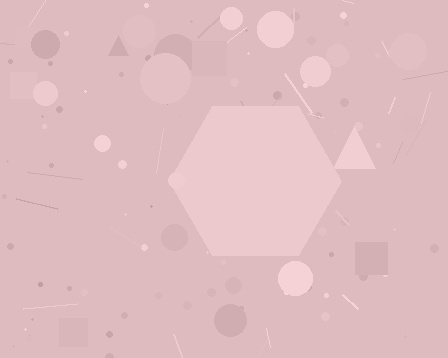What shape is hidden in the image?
A hexagon is hidden in the image.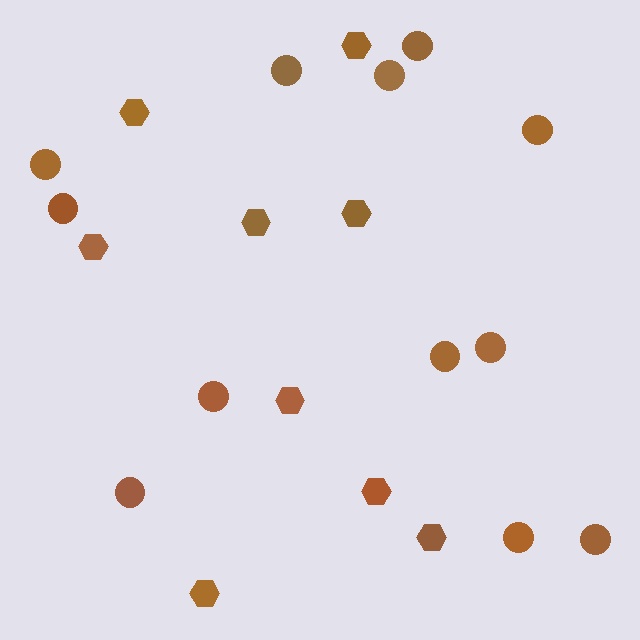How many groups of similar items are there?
There are 2 groups: one group of hexagons (9) and one group of circles (12).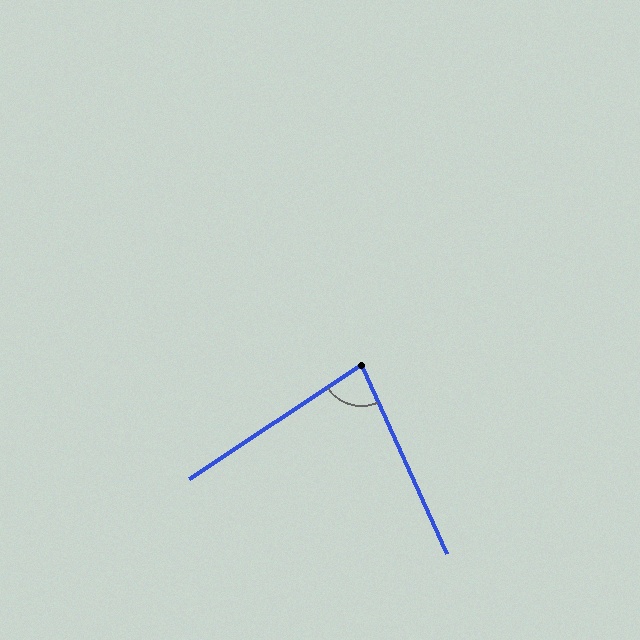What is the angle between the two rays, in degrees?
Approximately 81 degrees.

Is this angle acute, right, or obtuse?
It is acute.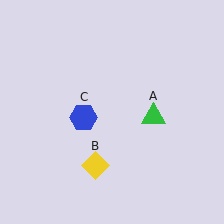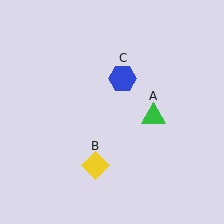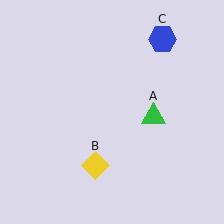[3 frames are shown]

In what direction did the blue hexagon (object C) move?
The blue hexagon (object C) moved up and to the right.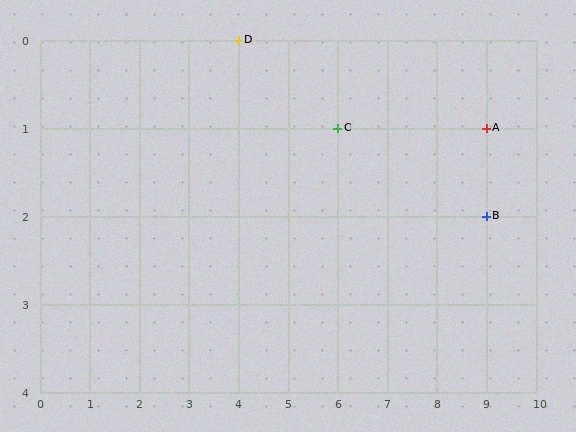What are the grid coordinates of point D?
Point D is at grid coordinates (4, 0).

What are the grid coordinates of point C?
Point C is at grid coordinates (6, 1).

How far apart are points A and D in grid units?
Points A and D are 5 columns and 1 row apart (about 5.1 grid units diagonally).